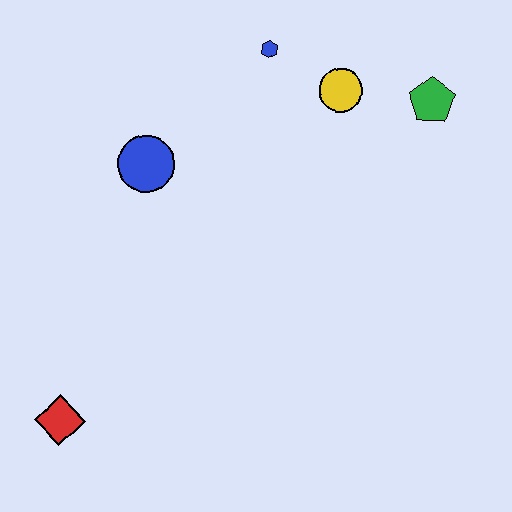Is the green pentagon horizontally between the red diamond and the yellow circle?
No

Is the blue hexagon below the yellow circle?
No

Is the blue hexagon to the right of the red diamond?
Yes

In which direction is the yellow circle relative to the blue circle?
The yellow circle is to the right of the blue circle.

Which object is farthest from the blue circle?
The green pentagon is farthest from the blue circle.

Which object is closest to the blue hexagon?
The yellow circle is closest to the blue hexagon.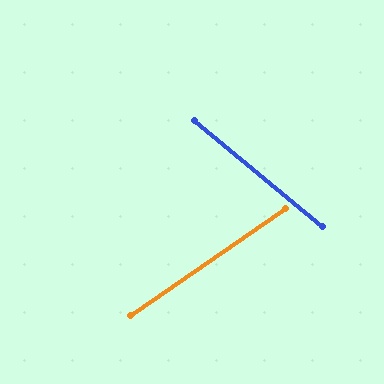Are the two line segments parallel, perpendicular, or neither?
Neither parallel nor perpendicular — they differ by about 74°.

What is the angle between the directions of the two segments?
Approximately 74 degrees.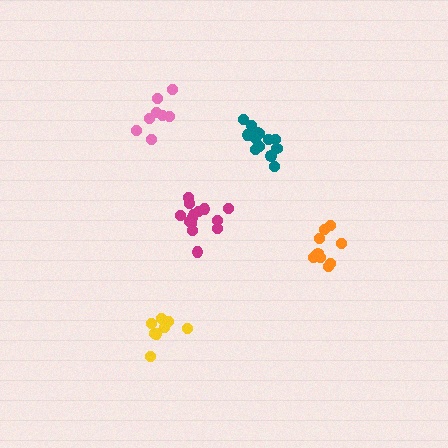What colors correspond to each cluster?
The clusters are colored: yellow, magenta, teal, pink, orange.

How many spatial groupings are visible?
There are 5 spatial groupings.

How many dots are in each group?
Group 1: 8 dots, Group 2: 14 dots, Group 3: 13 dots, Group 4: 8 dots, Group 5: 9 dots (52 total).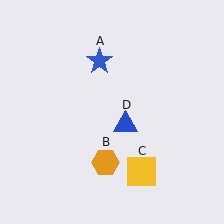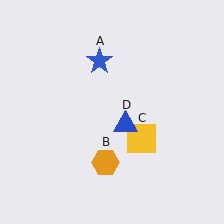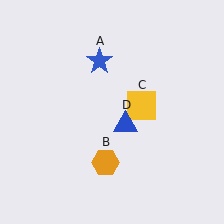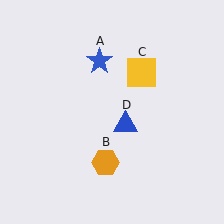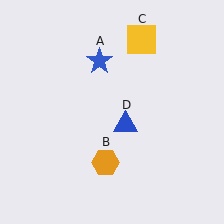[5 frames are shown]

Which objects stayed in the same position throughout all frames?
Blue star (object A) and orange hexagon (object B) and blue triangle (object D) remained stationary.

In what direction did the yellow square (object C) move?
The yellow square (object C) moved up.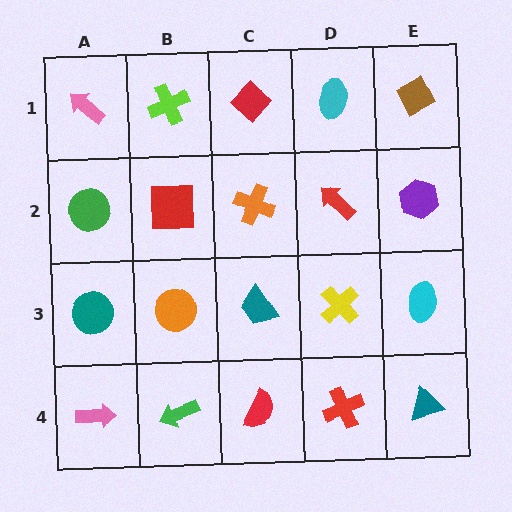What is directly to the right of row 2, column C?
A red arrow.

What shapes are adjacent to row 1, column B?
A red square (row 2, column B), a pink arrow (row 1, column A), a red diamond (row 1, column C).